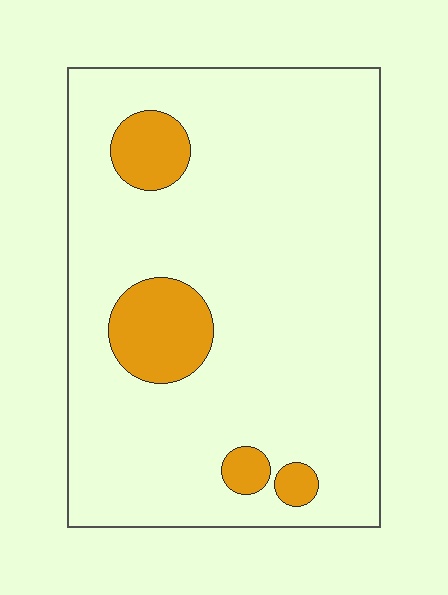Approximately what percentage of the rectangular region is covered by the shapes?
Approximately 10%.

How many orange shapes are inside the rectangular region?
4.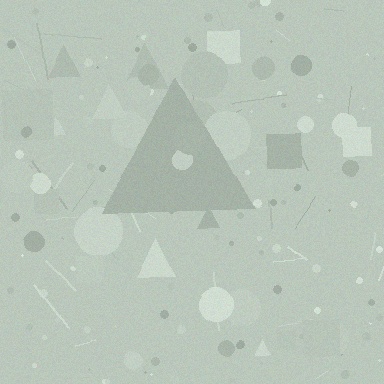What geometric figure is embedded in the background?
A triangle is embedded in the background.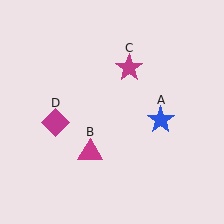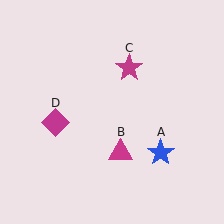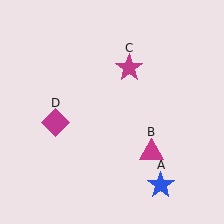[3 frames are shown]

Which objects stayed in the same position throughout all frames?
Magenta star (object C) and magenta diamond (object D) remained stationary.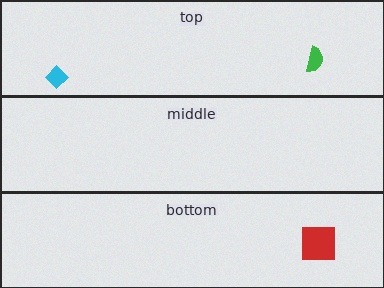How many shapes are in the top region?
2.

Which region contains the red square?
The bottom region.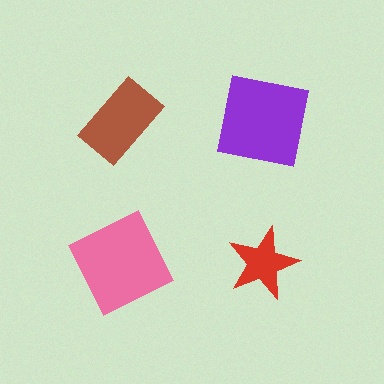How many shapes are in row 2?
2 shapes.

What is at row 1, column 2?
A purple square.